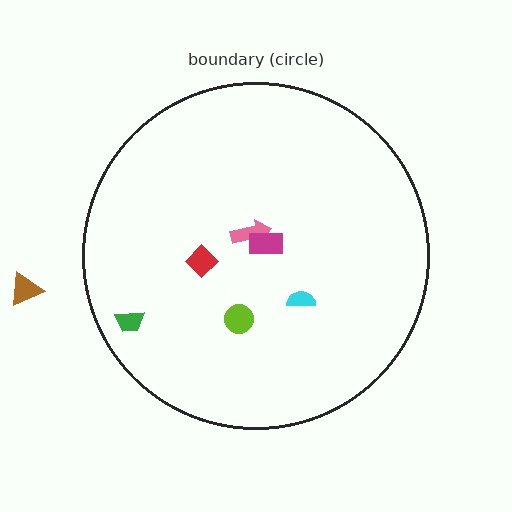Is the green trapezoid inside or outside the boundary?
Inside.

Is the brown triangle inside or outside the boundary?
Outside.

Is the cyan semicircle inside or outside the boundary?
Inside.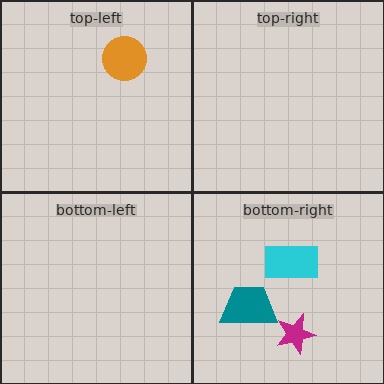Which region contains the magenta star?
The bottom-right region.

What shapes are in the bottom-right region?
The teal trapezoid, the cyan rectangle, the magenta star.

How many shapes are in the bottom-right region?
3.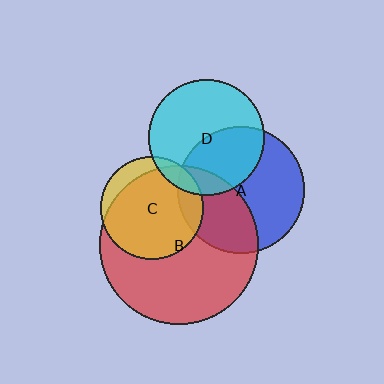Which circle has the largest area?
Circle B (red).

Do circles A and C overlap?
Yes.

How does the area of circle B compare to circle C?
Approximately 2.4 times.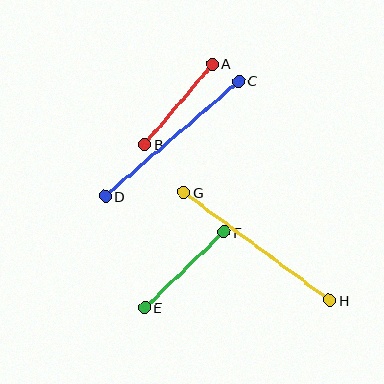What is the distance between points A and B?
The distance is approximately 105 pixels.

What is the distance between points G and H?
The distance is approximately 181 pixels.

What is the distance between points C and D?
The distance is approximately 177 pixels.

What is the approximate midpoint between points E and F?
The midpoint is at approximately (184, 270) pixels.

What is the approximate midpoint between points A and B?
The midpoint is at approximately (179, 104) pixels.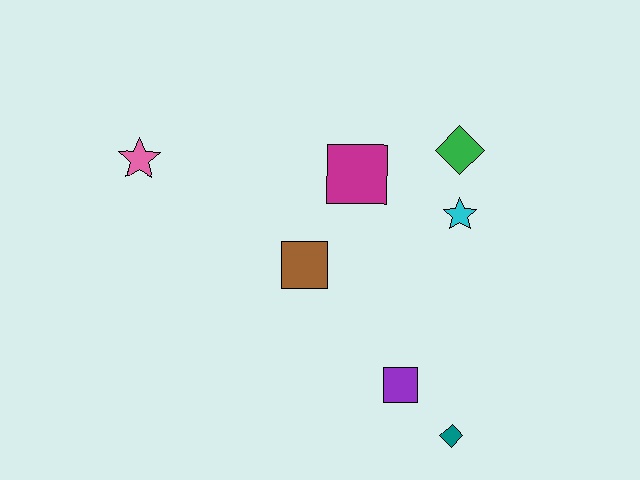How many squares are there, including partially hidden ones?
There are 3 squares.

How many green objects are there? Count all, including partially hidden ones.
There is 1 green object.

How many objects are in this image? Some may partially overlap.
There are 7 objects.